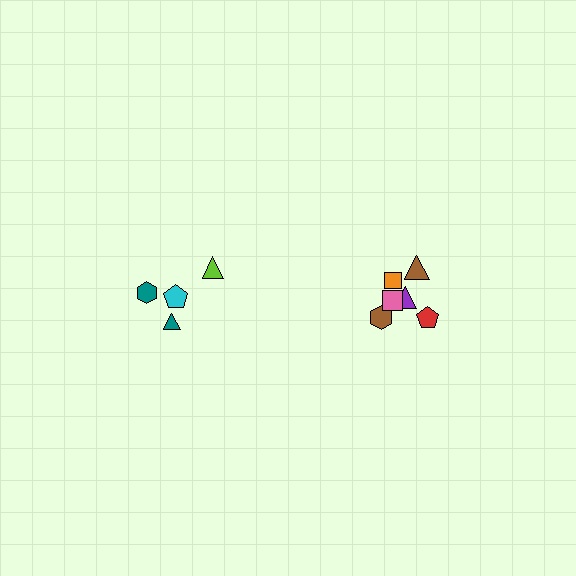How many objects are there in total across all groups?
There are 10 objects.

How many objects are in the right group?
There are 6 objects.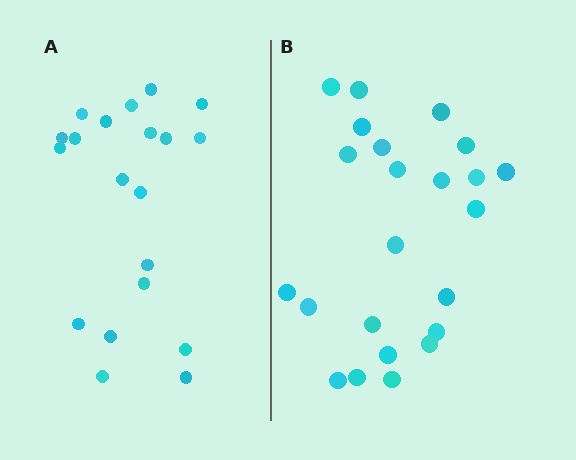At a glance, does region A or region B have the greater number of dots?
Region B (the right region) has more dots.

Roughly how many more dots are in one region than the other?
Region B has just a few more — roughly 2 or 3 more dots than region A.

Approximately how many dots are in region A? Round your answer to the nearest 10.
About 20 dots.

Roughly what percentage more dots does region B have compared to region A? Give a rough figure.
About 15% more.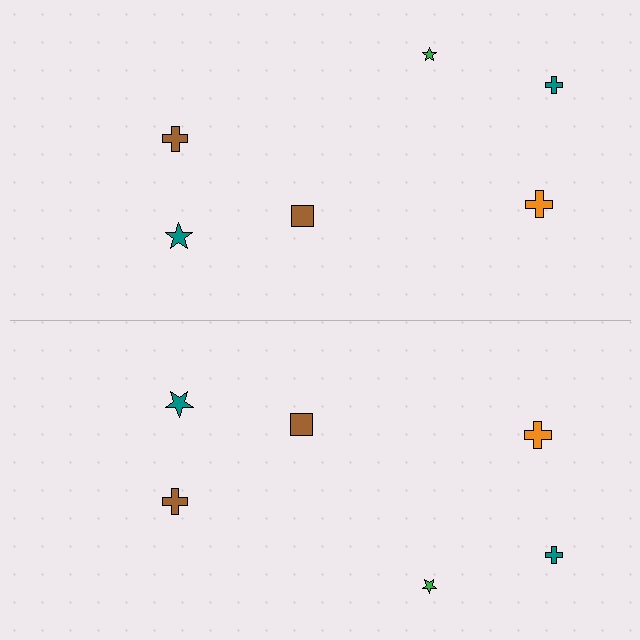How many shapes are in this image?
There are 12 shapes in this image.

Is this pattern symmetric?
Yes, this pattern has bilateral (reflection) symmetry.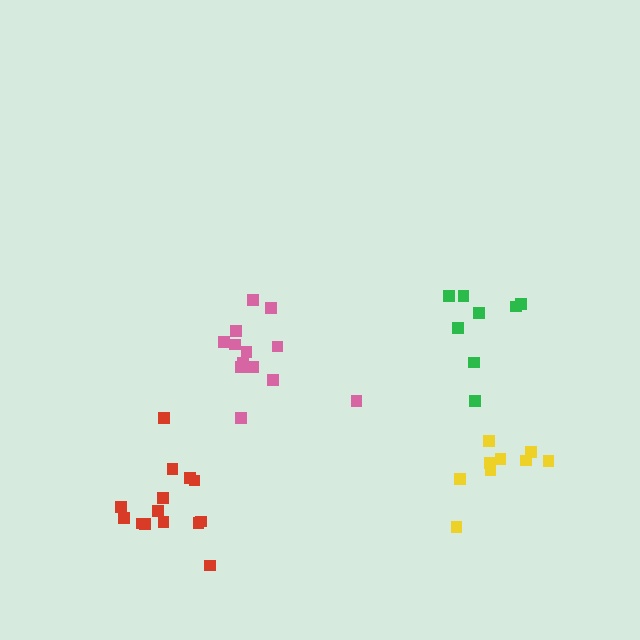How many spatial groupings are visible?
There are 4 spatial groupings.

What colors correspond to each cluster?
The clusters are colored: pink, green, yellow, red.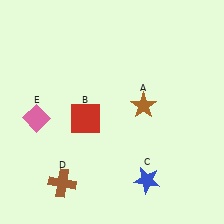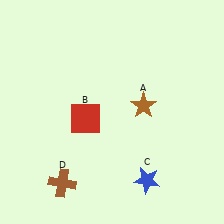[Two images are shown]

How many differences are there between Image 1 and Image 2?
There is 1 difference between the two images.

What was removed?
The pink diamond (E) was removed in Image 2.